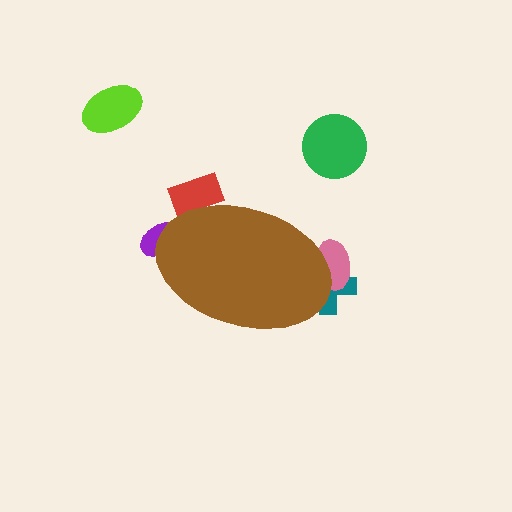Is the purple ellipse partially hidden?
Yes, the purple ellipse is partially hidden behind the brown ellipse.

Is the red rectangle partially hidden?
Yes, the red rectangle is partially hidden behind the brown ellipse.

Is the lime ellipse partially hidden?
No, the lime ellipse is fully visible.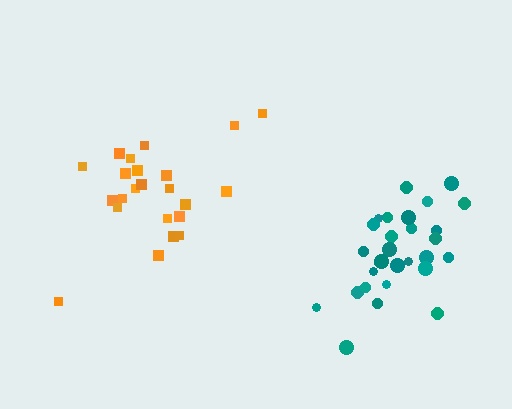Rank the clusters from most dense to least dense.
teal, orange.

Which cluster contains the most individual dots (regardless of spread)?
Teal (29).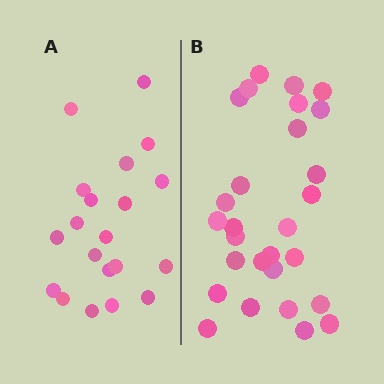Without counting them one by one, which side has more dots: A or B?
Region B (the right region) has more dots.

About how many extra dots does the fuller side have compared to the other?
Region B has roughly 8 or so more dots than region A.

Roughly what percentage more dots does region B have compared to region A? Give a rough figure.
About 40% more.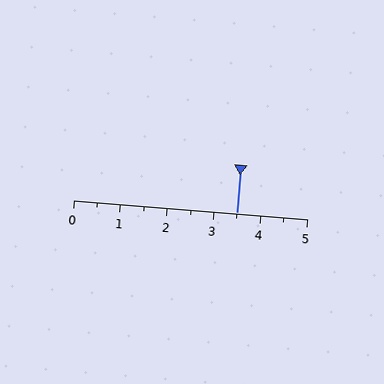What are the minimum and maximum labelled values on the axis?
The axis runs from 0 to 5.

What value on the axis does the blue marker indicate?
The marker indicates approximately 3.5.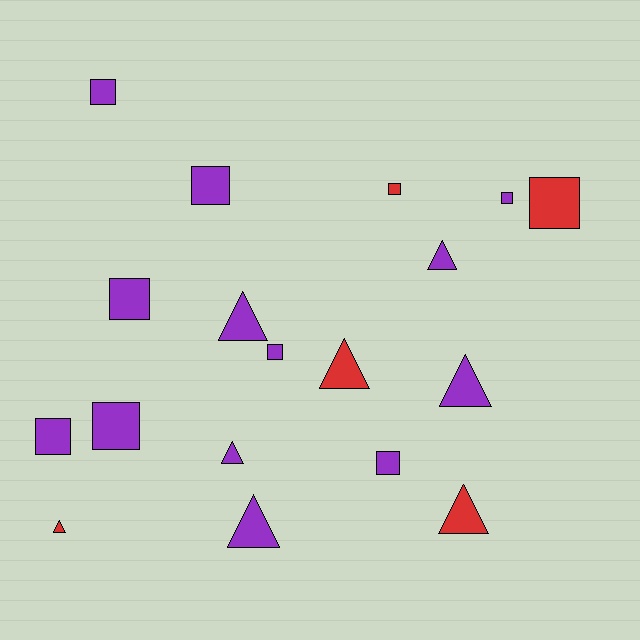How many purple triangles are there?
There are 5 purple triangles.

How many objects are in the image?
There are 18 objects.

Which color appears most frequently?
Purple, with 13 objects.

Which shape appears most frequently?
Square, with 10 objects.